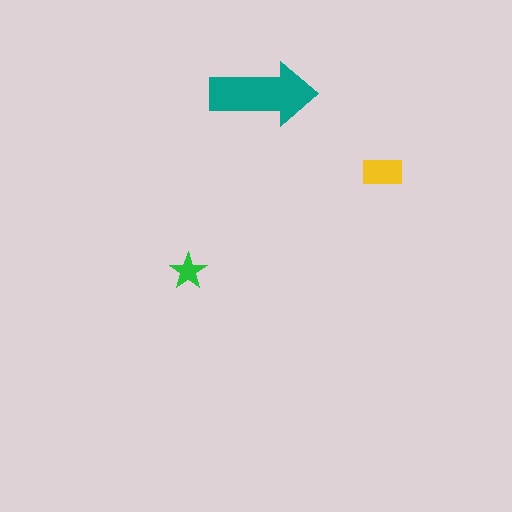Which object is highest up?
The teal arrow is topmost.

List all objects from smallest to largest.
The green star, the yellow rectangle, the teal arrow.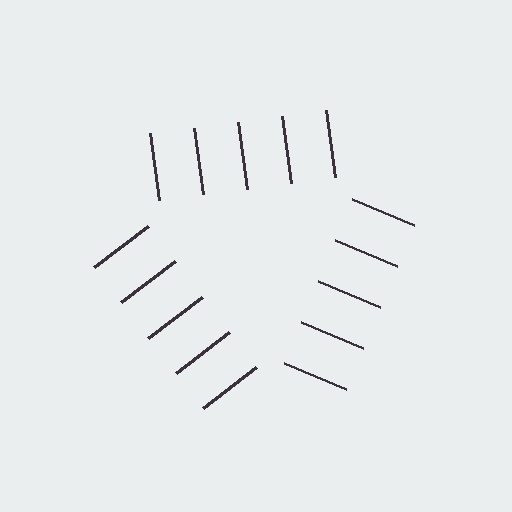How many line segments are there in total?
15 — 5 along each of the 3 edges.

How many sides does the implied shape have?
3 sides — the line-ends trace a triangle.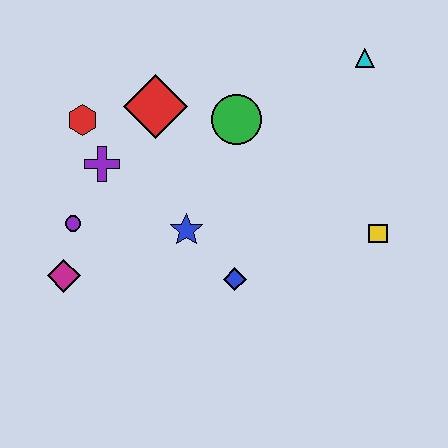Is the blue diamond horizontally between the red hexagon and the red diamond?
No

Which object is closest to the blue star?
The blue diamond is closest to the blue star.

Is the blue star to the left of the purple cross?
No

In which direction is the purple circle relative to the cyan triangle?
The purple circle is to the left of the cyan triangle.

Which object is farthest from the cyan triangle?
The magenta diamond is farthest from the cyan triangle.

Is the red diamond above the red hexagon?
Yes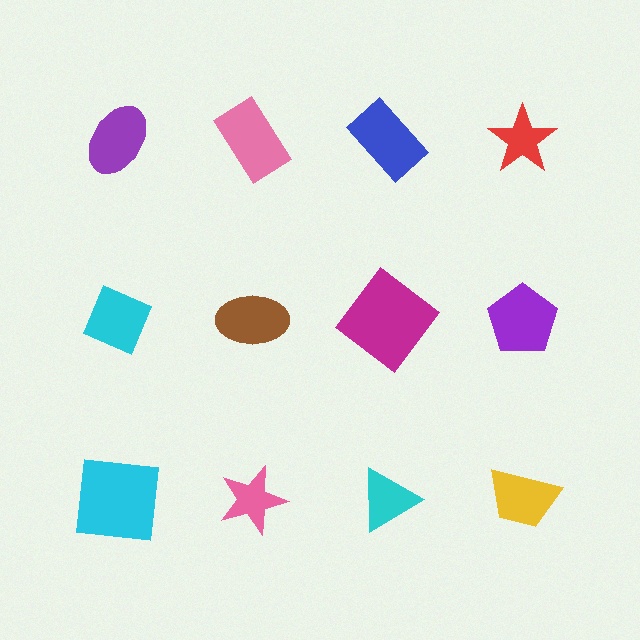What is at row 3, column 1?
A cyan square.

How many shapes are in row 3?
4 shapes.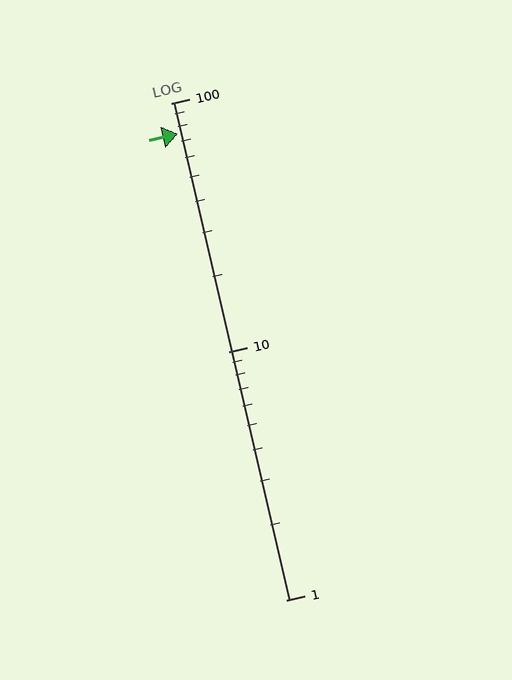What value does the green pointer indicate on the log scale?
The pointer indicates approximately 75.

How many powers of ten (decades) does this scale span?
The scale spans 2 decades, from 1 to 100.